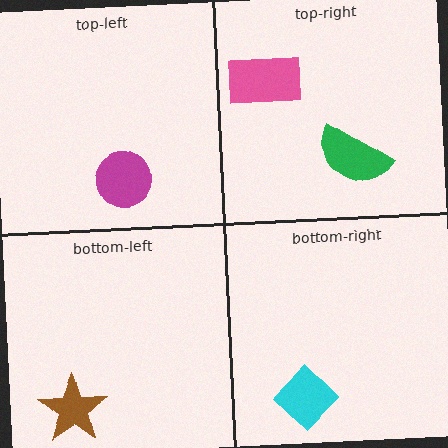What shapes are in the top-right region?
The green semicircle, the pink rectangle.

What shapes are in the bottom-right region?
The cyan diamond.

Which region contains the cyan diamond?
The bottom-right region.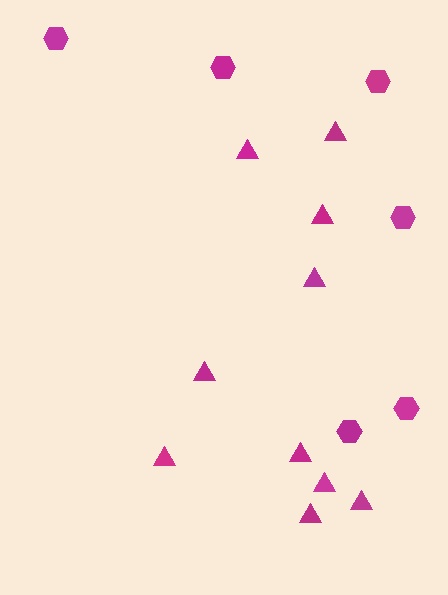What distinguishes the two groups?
There are 2 groups: one group of triangles (10) and one group of hexagons (6).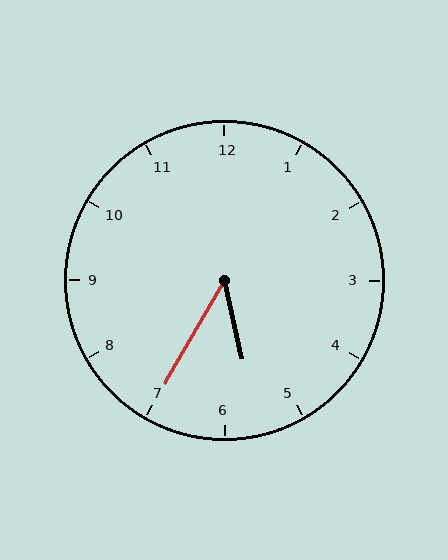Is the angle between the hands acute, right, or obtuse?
It is acute.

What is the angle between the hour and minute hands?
Approximately 42 degrees.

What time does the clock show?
5:35.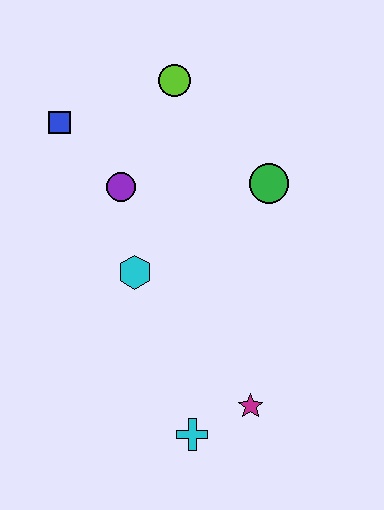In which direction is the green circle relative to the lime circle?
The green circle is below the lime circle.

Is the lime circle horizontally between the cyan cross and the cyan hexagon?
Yes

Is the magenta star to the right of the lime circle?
Yes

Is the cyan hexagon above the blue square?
No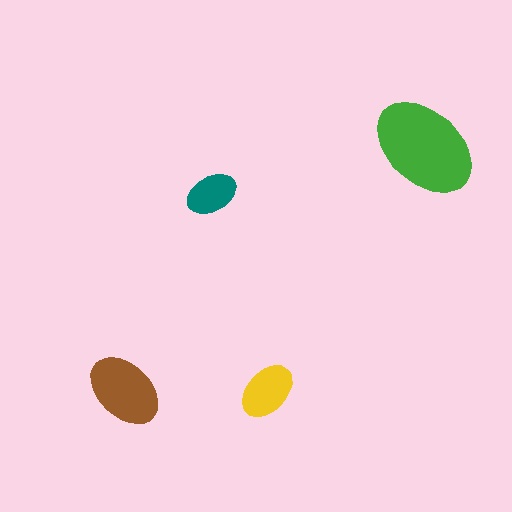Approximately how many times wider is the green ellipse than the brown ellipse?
About 1.5 times wider.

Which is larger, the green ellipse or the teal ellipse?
The green one.